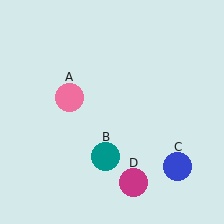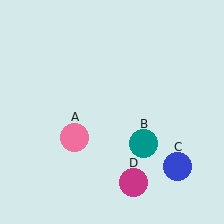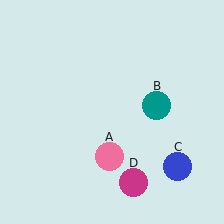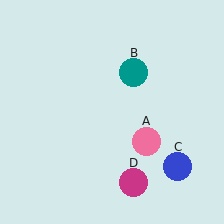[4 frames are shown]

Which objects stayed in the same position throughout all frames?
Blue circle (object C) and magenta circle (object D) remained stationary.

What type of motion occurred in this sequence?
The pink circle (object A), teal circle (object B) rotated counterclockwise around the center of the scene.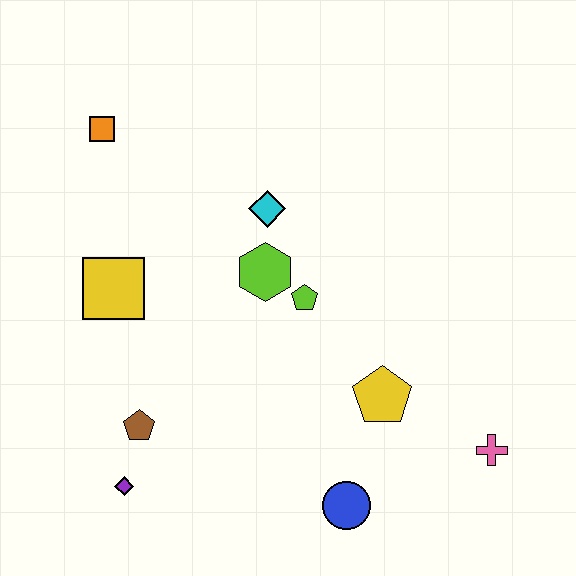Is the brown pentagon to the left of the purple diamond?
No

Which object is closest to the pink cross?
The yellow pentagon is closest to the pink cross.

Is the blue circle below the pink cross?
Yes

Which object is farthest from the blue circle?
The orange square is farthest from the blue circle.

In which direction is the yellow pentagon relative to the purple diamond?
The yellow pentagon is to the right of the purple diamond.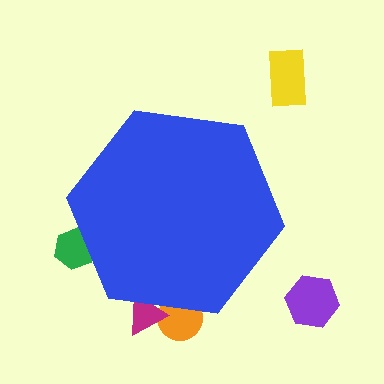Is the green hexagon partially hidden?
Yes, the green hexagon is partially hidden behind the blue hexagon.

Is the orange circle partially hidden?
Yes, the orange circle is partially hidden behind the blue hexagon.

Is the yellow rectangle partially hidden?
No, the yellow rectangle is fully visible.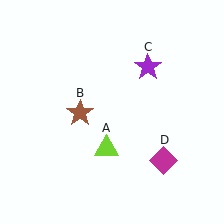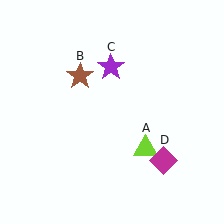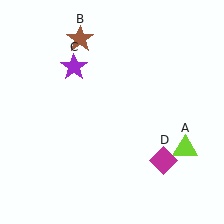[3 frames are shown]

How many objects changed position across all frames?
3 objects changed position: lime triangle (object A), brown star (object B), purple star (object C).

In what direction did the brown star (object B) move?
The brown star (object B) moved up.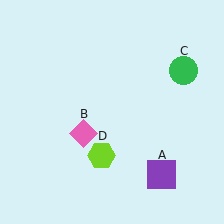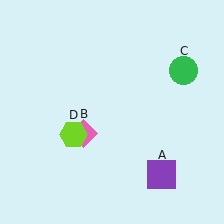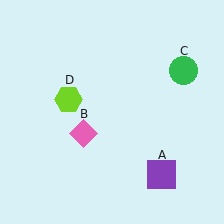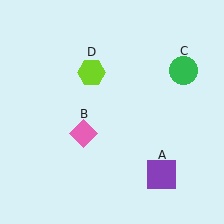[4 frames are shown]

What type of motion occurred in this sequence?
The lime hexagon (object D) rotated clockwise around the center of the scene.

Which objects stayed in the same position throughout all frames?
Purple square (object A) and pink diamond (object B) and green circle (object C) remained stationary.